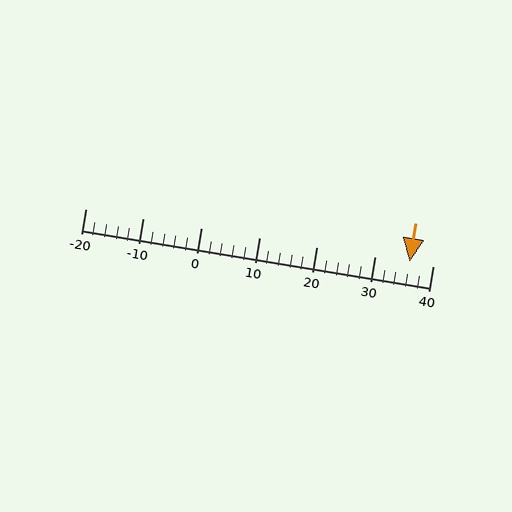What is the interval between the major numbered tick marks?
The major tick marks are spaced 10 units apart.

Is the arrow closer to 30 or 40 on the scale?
The arrow is closer to 40.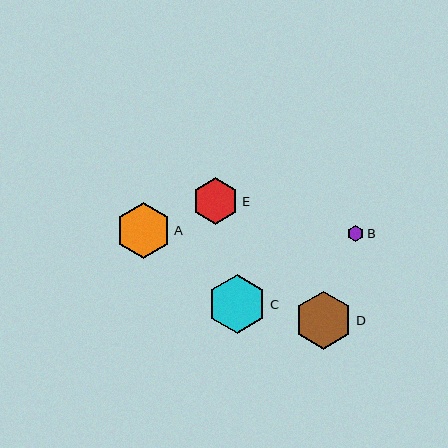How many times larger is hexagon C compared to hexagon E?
Hexagon C is approximately 1.3 times the size of hexagon E.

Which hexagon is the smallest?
Hexagon B is the smallest with a size of approximately 16 pixels.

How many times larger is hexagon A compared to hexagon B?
Hexagon A is approximately 3.4 times the size of hexagon B.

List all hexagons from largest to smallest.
From largest to smallest: C, D, A, E, B.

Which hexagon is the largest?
Hexagon C is the largest with a size of approximately 60 pixels.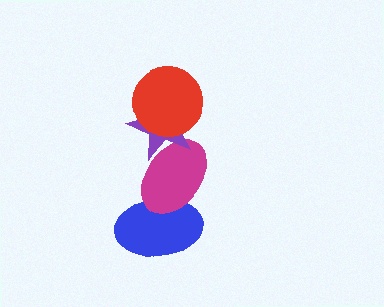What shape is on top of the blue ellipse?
The magenta ellipse is on top of the blue ellipse.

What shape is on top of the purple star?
The red circle is on top of the purple star.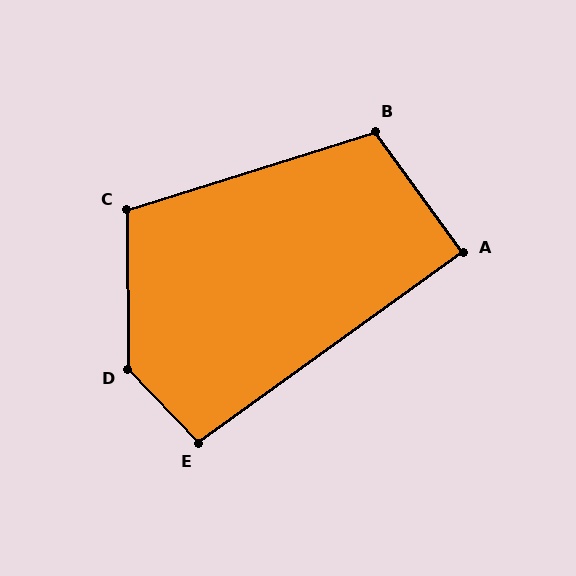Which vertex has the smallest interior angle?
A, at approximately 90 degrees.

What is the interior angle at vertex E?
Approximately 98 degrees (obtuse).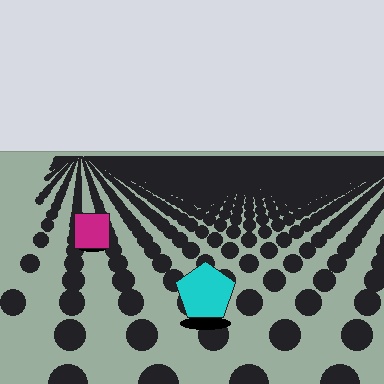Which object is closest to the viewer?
The cyan pentagon is closest. The texture marks near it are larger and more spread out.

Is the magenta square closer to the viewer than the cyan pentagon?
No. The cyan pentagon is closer — you can tell from the texture gradient: the ground texture is coarser near it.